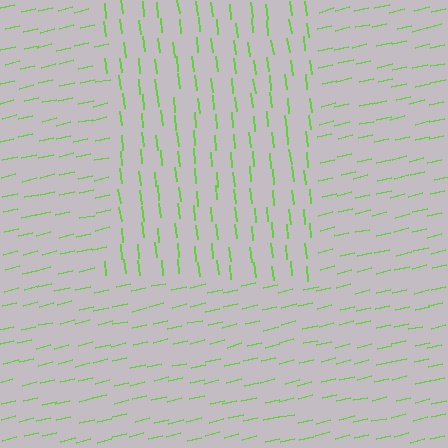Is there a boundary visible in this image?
Yes, there is a texture boundary formed by a change in line orientation.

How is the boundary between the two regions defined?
The boundary is defined purely by a change in line orientation (approximately 83 degrees difference). All lines are the same color and thickness.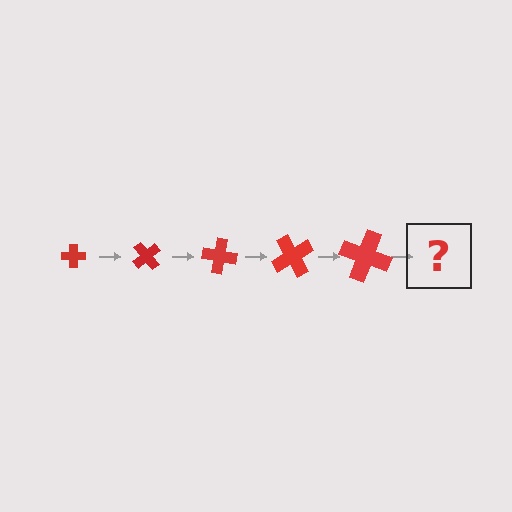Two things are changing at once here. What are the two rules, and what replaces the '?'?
The two rules are that the cross grows larger each step and it rotates 50 degrees each step. The '?' should be a cross, larger than the previous one and rotated 250 degrees from the start.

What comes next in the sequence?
The next element should be a cross, larger than the previous one and rotated 250 degrees from the start.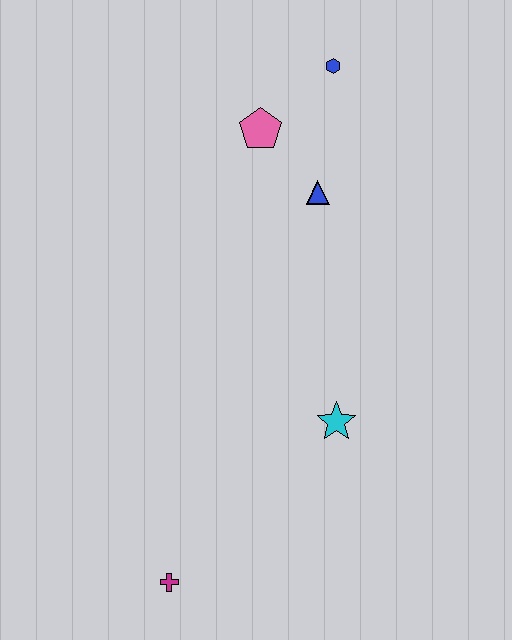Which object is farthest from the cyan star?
The blue hexagon is farthest from the cyan star.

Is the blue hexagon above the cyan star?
Yes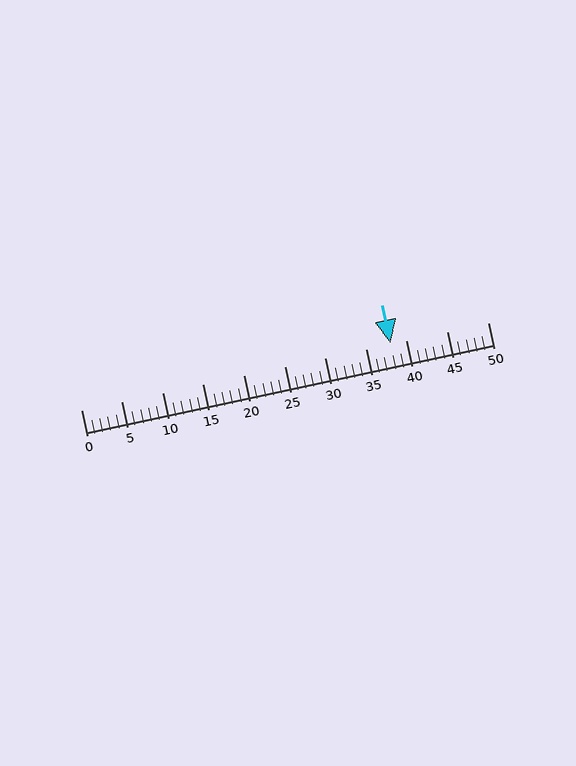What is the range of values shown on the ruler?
The ruler shows values from 0 to 50.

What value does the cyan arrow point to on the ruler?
The cyan arrow points to approximately 38.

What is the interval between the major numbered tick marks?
The major tick marks are spaced 5 units apart.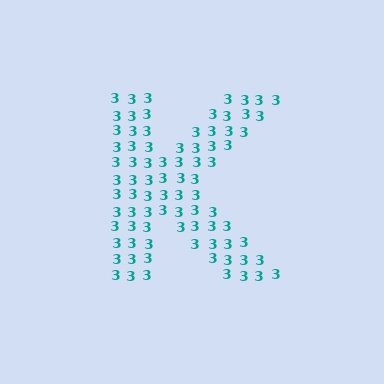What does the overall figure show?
The overall figure shows the letter K.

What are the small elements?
The small elements are digit 3's.